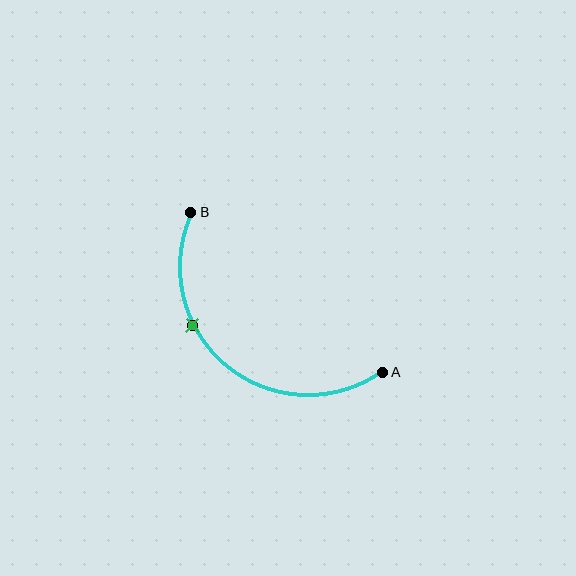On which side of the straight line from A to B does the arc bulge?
The arc bulges below and to the left of the straight line connecting A and B.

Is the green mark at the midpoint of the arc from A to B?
No. The green mark lies on the arc but is closer to endpoint B. The arc midpoint would be at the point on the curve equidistant along the arc from both A and B.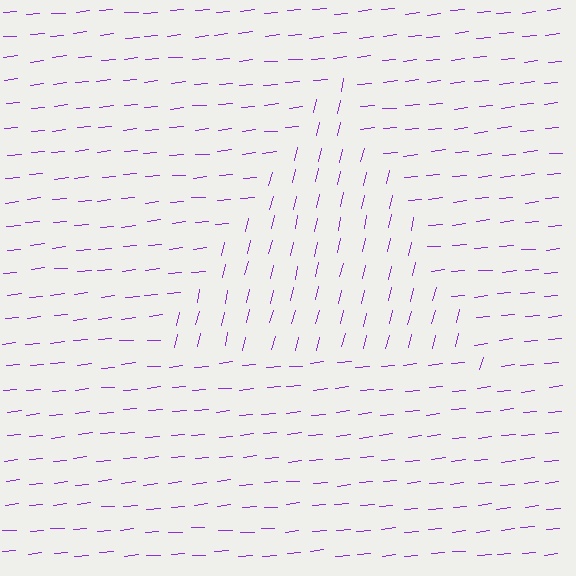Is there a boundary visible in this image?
Yes, there is a texture boundary formed by a change in line orientation.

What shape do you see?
I see a triangle.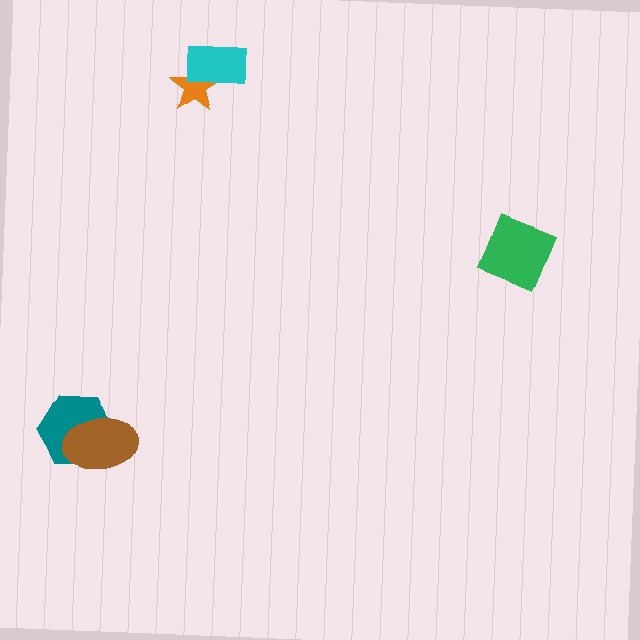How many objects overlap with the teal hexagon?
1 object overlaps with the teal hexagon.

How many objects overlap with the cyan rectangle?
1 object overlaps with the cyan rectangle.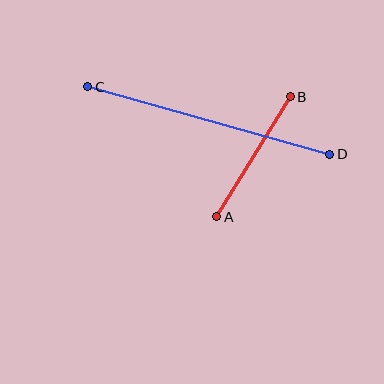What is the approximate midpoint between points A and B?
The midpoint is at approximately (253, 157) pixels.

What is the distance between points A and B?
The distance is approximately 141 pixels.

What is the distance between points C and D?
The distance is approximately 251 pixels.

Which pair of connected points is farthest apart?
Points C and D are farthest apart.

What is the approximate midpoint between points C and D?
The midpoint is at approximately (209, 120) pixels.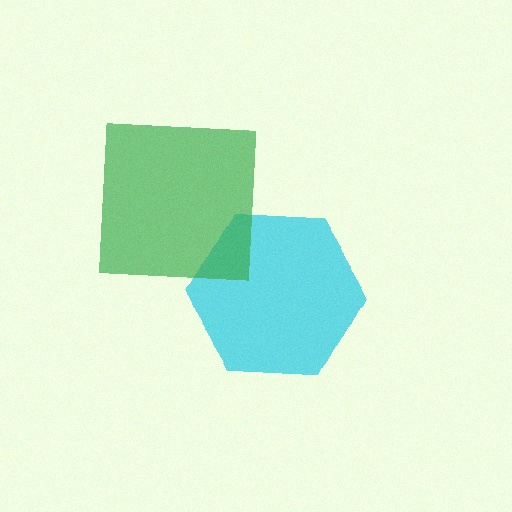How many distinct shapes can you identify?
There are 2 distinct shapes: a cyan hexagon, a green square.